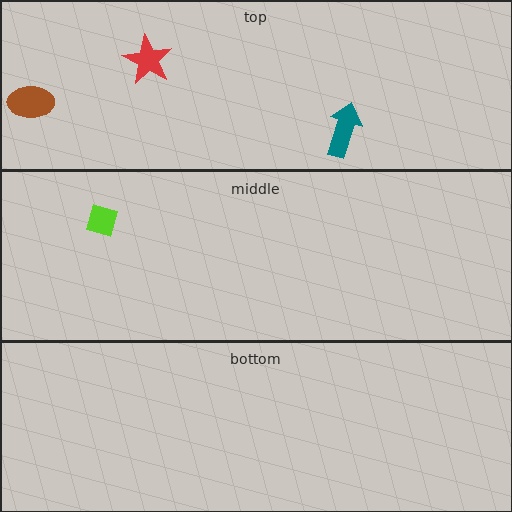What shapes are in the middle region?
The lime diamond.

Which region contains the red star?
The top region.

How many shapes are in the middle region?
1.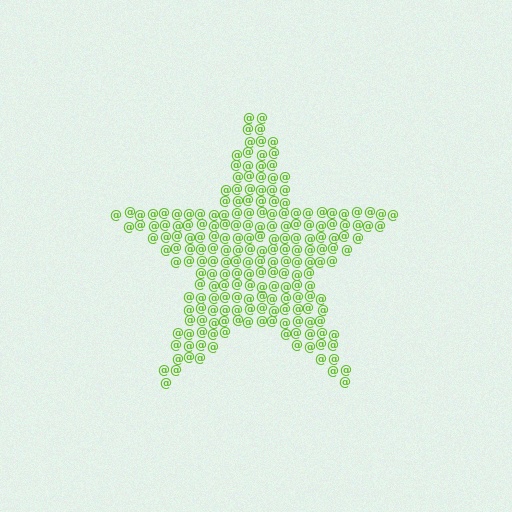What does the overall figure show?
The overall figure shows a star.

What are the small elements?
The small elements are at signs.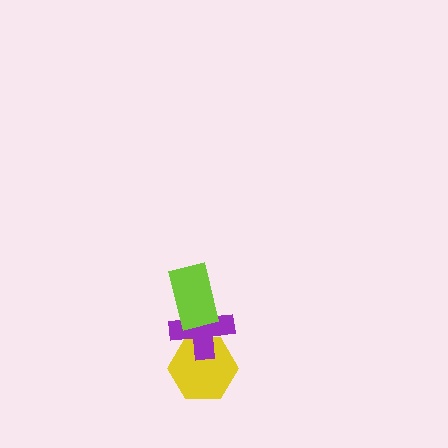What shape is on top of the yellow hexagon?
The purple cross is on top of the yellow hexagon.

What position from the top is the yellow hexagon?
The yellow hexagon is 3rd from the top.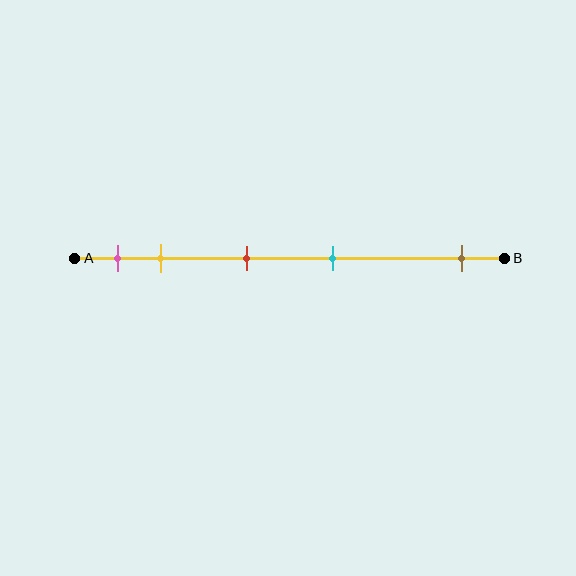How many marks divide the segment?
There are 5 marks dividing the segment.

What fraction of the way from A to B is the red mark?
The red mark is approximately 40% (0.4) of the way from A to B.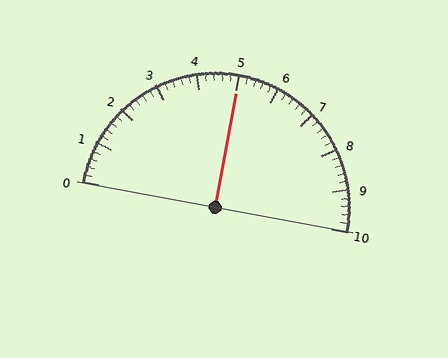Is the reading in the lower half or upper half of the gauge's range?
The reading is in the upper half of the range (0 to 10).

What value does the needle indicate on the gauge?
The needle indicates approximately 5.0.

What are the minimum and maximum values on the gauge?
The gauge ranges from 0 to 10.